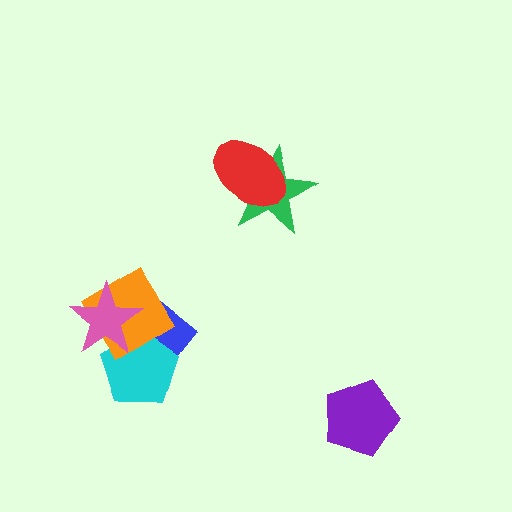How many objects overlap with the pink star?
2 objects overlap with the pink star.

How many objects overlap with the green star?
1 object overlaps with the green star.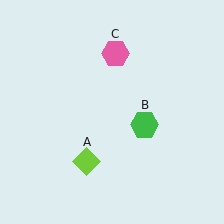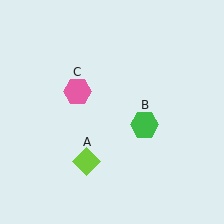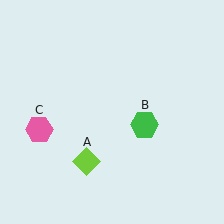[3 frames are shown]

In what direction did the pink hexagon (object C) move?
The pink hexagon (object C) moved down and to the left.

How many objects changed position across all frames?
1 object changed position: pink hexagon (object C).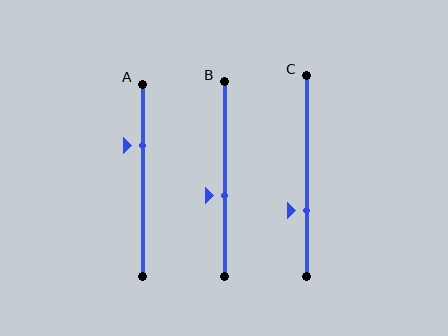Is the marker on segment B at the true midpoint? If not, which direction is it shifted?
No, the marker on segment B is shifted downward by about 9% of the segment length.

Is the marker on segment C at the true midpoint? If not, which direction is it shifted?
No, the marker on segment C is shifted downward by about 17% of the segment length.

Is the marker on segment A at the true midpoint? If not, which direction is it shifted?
No, the marker on segment A is shifted upward by about 18% of the segment length.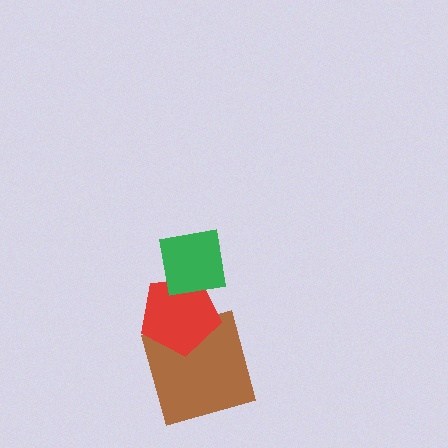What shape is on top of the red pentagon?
The green square is on top of the red pentagon.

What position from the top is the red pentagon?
The red pentagon is 2nd from the top.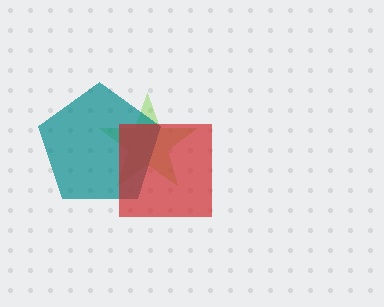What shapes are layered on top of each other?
The layered shapes are: a lime star, a teal pentagon, a red square.